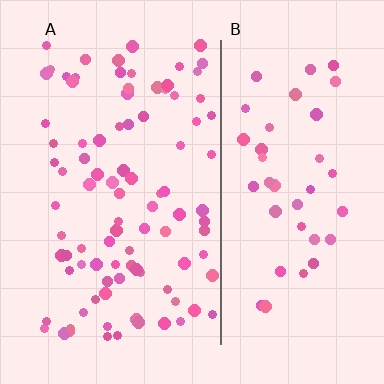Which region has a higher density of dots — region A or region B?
A (the left).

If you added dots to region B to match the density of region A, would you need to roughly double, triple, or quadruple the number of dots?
Approximately double.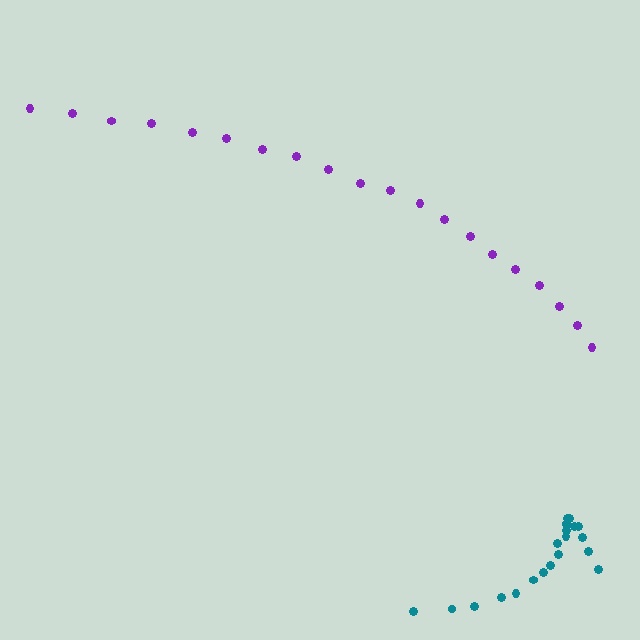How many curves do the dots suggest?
There are 2 distinct paths.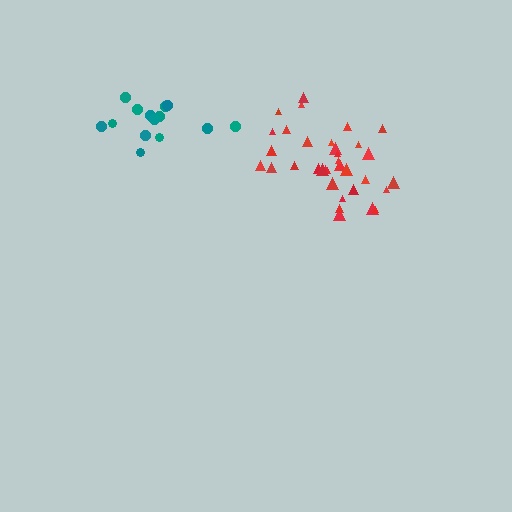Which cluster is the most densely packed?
Red.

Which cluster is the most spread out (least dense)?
Teal.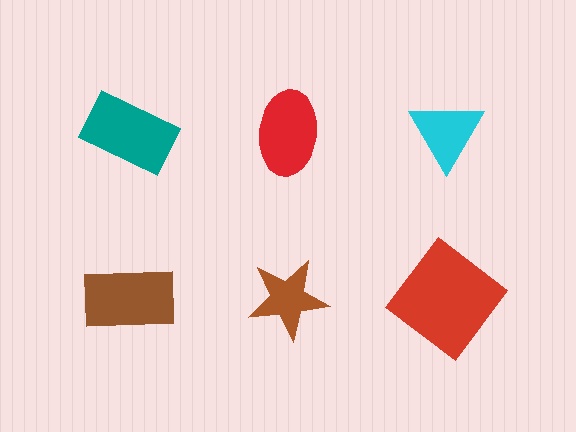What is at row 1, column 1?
A teal rectangle.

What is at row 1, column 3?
A cyan triangle.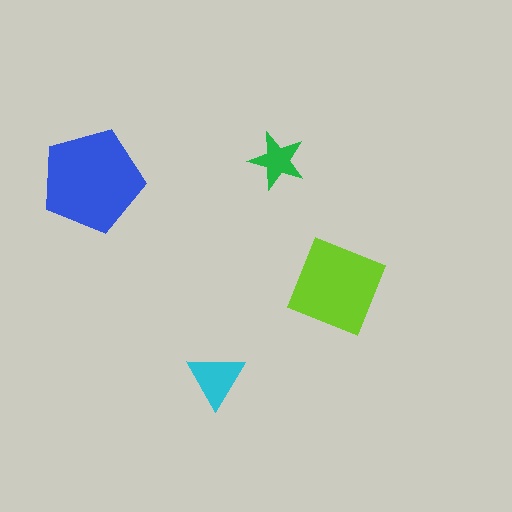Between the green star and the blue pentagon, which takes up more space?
The blue pentagon.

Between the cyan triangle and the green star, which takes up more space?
The cyan triangle.